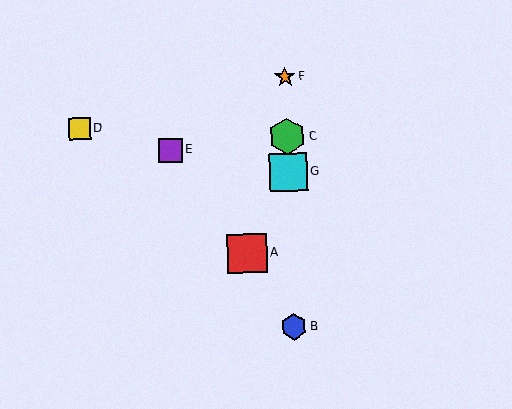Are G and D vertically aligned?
No, G is at x≈288 and D is at x≈79.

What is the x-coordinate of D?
Object D is at x≈79.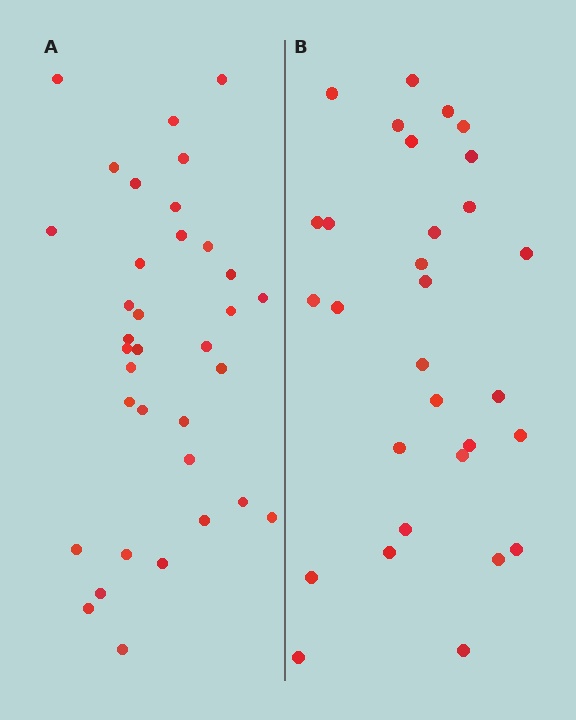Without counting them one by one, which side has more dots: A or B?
Region A (the left region) has more dots.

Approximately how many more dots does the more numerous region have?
Region A has about 5 more dots than region B.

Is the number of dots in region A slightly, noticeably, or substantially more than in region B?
Region A has only slightly more — the two regions are fairly close. The ratio is roughly 1.2 to 1.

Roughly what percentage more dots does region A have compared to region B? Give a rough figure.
About 15% more.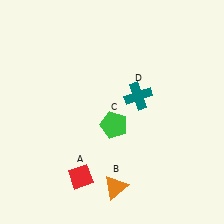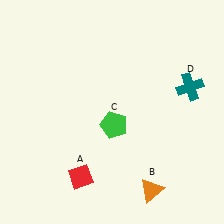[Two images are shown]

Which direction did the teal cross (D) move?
The teal cross (D) moved right.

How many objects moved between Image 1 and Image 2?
2 objects moved between the two images.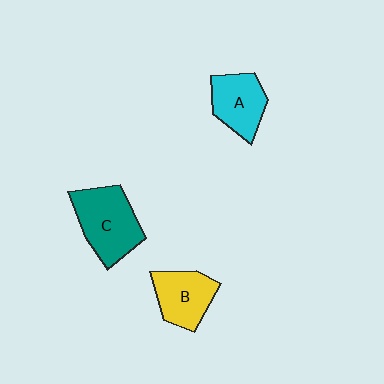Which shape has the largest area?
Shape C (teal).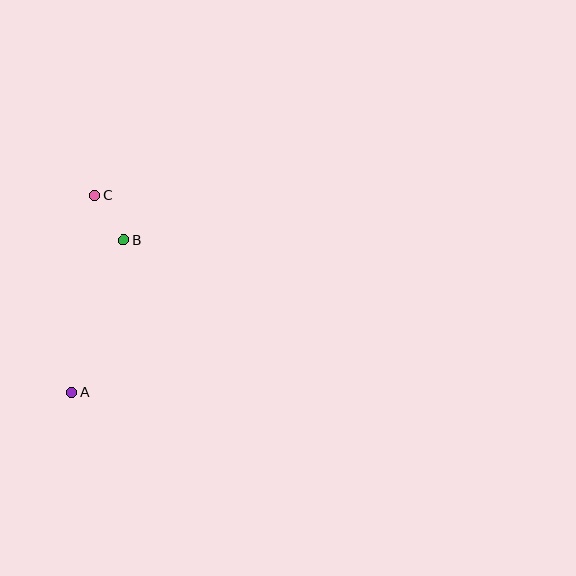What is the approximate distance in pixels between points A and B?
The distance between A and B is approximately 160 pixels.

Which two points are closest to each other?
Points B and C are closest to each other.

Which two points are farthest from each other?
Points A and C are farthest from each other.